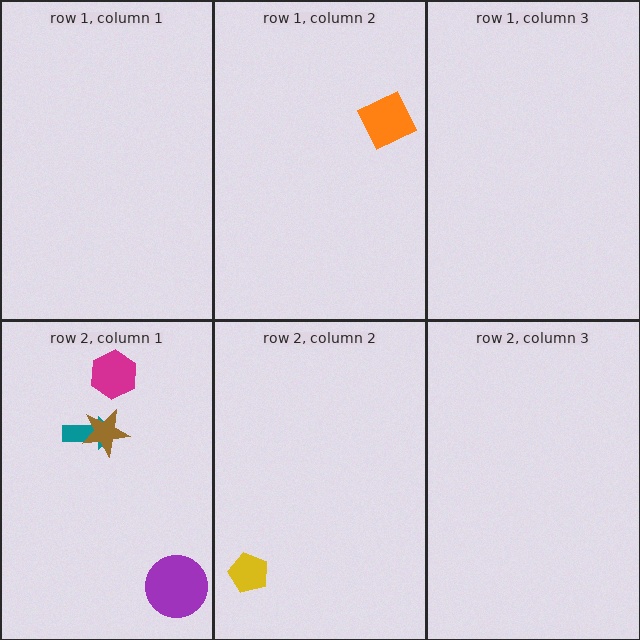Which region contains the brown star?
The row 2, column 1 region.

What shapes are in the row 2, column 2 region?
The yellow pentagon.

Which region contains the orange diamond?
The row 1, column 2 region.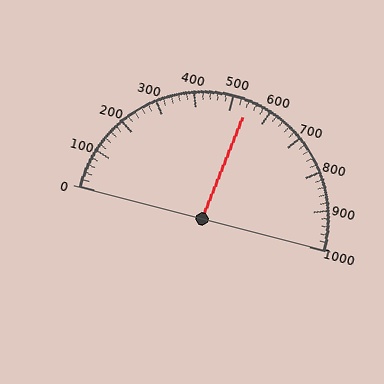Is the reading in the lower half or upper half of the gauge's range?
The reading is in the upper half of the range (0 to 1000).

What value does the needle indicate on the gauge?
The needle indicates approximately 540.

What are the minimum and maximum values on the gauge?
The gauge ranges from 0 to 1000.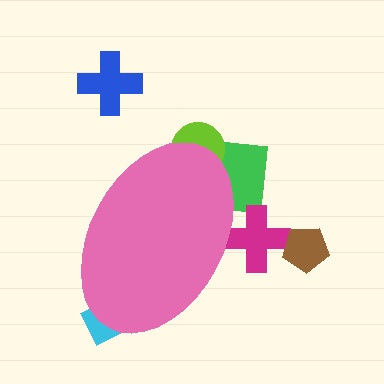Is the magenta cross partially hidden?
Yes, the magenta cross is partially hidden behind the pink ellipse.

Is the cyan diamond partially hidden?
Yes, the cyan diamond is partially hidden behind the pink ellipse.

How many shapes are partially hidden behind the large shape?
4 shapes are partially hidden.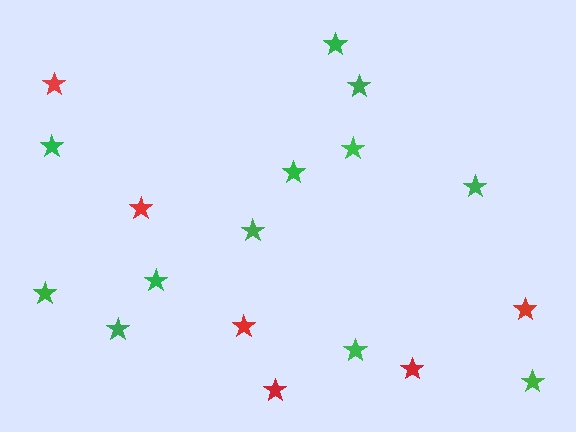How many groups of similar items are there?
There are 2 groups: one group of green stars (12) and one group of red stars (6).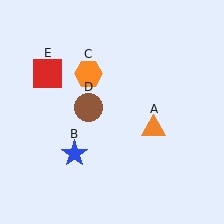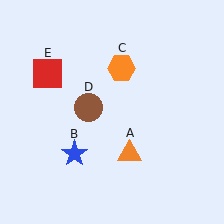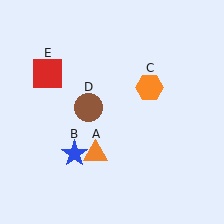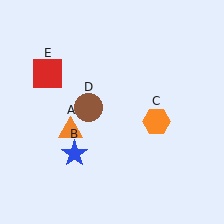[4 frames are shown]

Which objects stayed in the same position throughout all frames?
Blue star (object B) and brown circle (object D) and red square (object E) remained stationary.